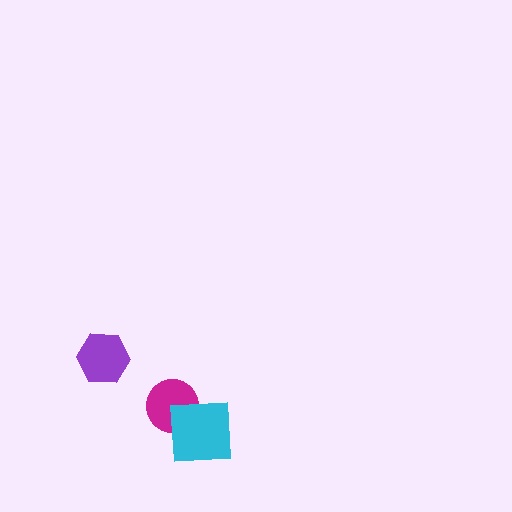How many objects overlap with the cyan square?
1 object overlaps with the cyan square.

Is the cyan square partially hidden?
No, no other shape covers it.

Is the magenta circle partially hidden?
Yes, it is partially covered by another shape.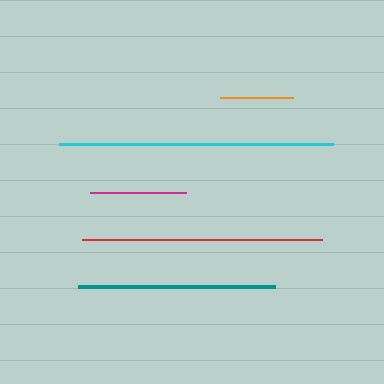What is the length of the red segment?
The red segment is approximately 240 pixels long.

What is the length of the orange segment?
The orange segment is approximately 73 pixels long.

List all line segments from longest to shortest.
From longest to shortest: cyan, red, teal, magenta, orange.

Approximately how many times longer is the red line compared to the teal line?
The red line is approximately 1.2 times the length of the teal line.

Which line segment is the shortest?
The orange line is the shortest at approximately 73 pixels.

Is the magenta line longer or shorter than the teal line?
The teal line is longer than the magenta line.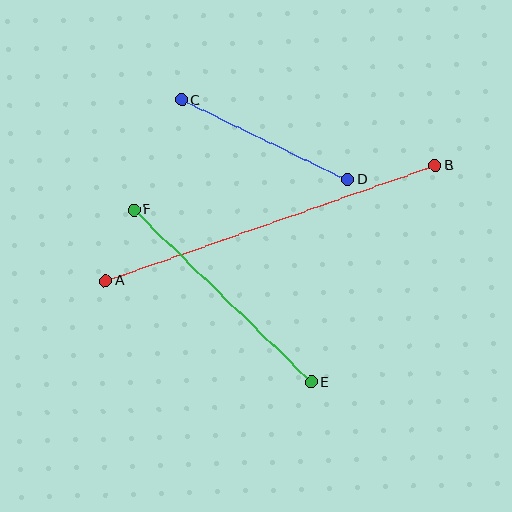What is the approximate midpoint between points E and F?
The midpoint is at approximately (222, 296) pixels.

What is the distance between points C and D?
The distance is approximately 184 pixels.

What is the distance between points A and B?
The distance is approximately 349 pixels.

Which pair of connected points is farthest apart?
Points A and B are farthest apart.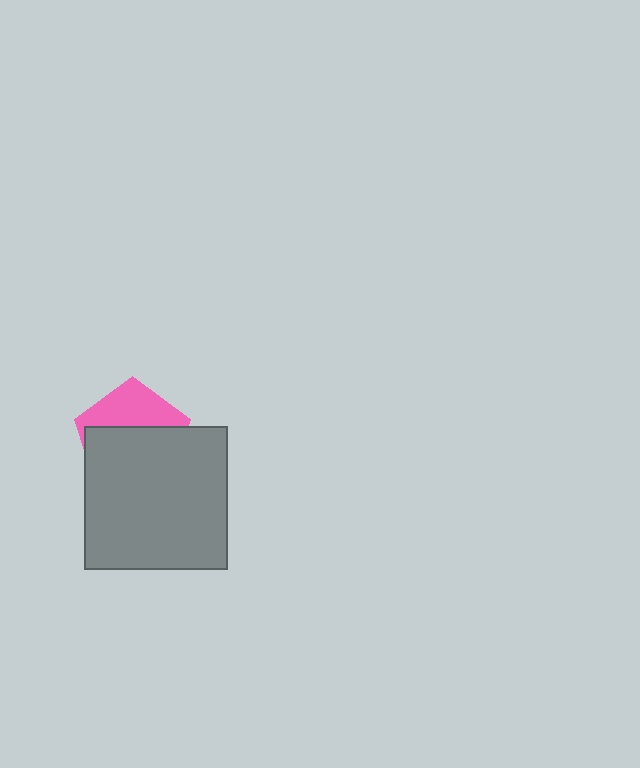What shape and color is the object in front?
The object in front is a gray square.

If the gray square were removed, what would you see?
You would see the complete pink pentagon.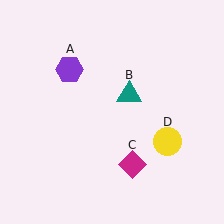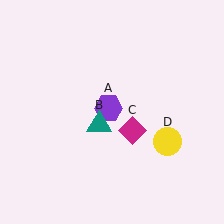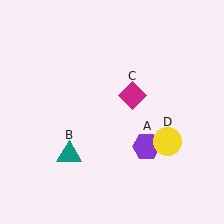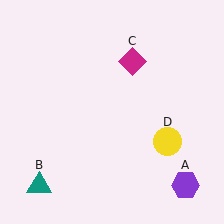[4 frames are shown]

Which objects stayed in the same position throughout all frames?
Yellow circle (object D) remained stationary.